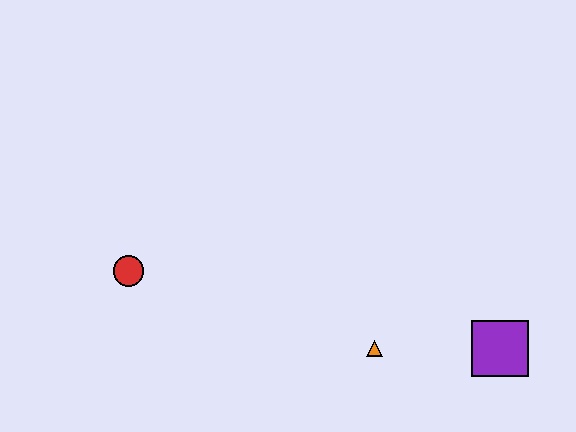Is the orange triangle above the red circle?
No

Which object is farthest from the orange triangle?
The red circle is farthest from the orange triangle.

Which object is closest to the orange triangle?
The purple square is closest to the orange triangle.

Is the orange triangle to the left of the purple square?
Yes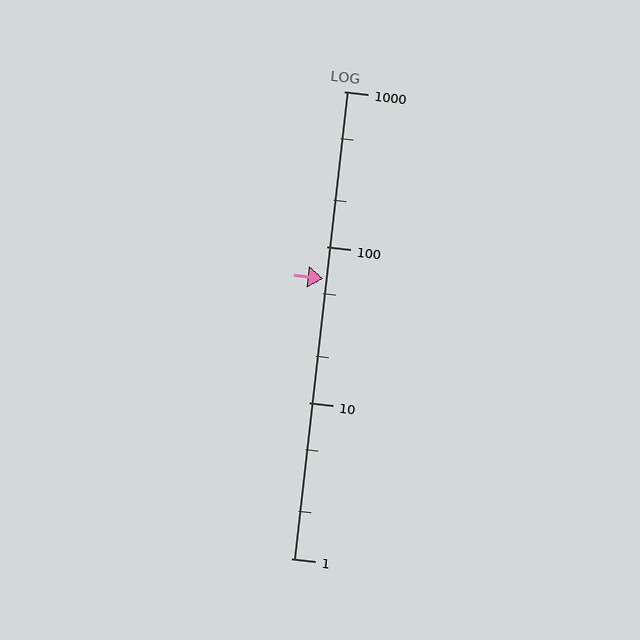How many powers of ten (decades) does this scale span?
The scale spans 3 decades, from 1 to 1000.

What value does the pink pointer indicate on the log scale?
The pointer indicates approximately 63.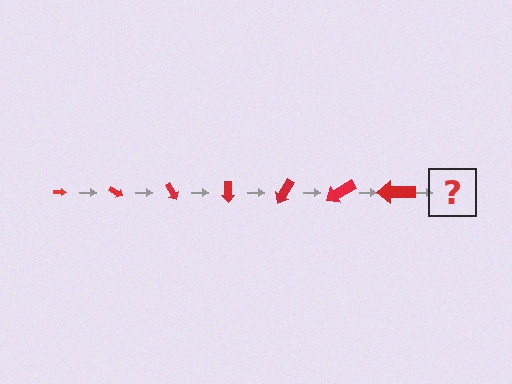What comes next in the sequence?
The next element should be an arrow, larger than the previous one and rotated 210 degrees from the start.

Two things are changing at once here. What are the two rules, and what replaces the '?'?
The two rules are that the arrow grows larger each step and it rotates 30 degrees each step. The '?' should be an arrow, larger than the previous one and rotated 210 degrees from the start.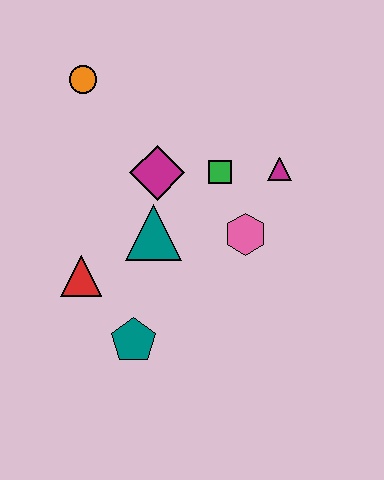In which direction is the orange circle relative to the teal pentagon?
The orange circle is above the teal pentagon.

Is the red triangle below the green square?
Yes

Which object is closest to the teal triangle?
The magenta diamond is closest to the teal triangle.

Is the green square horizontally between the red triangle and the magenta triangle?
Yes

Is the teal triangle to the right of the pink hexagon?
No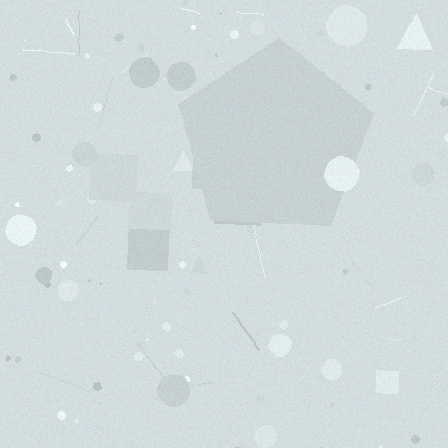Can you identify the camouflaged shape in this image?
The camouflaged shape is a pentagon.